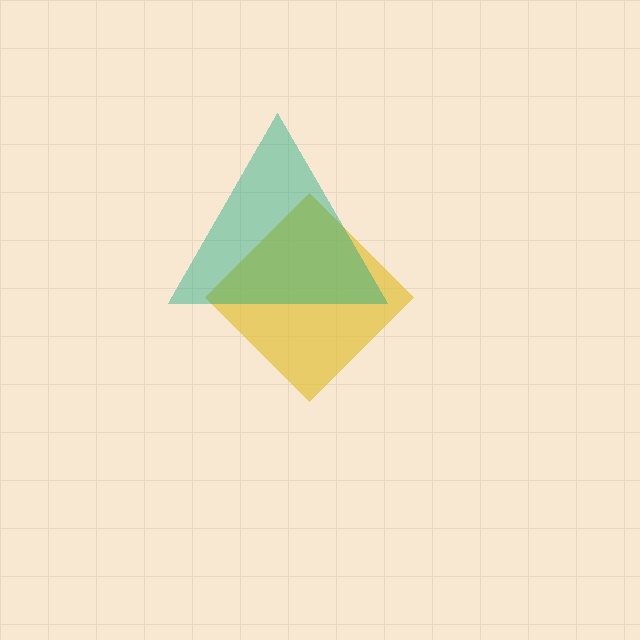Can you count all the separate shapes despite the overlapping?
Yes, there are 2 separate shapes.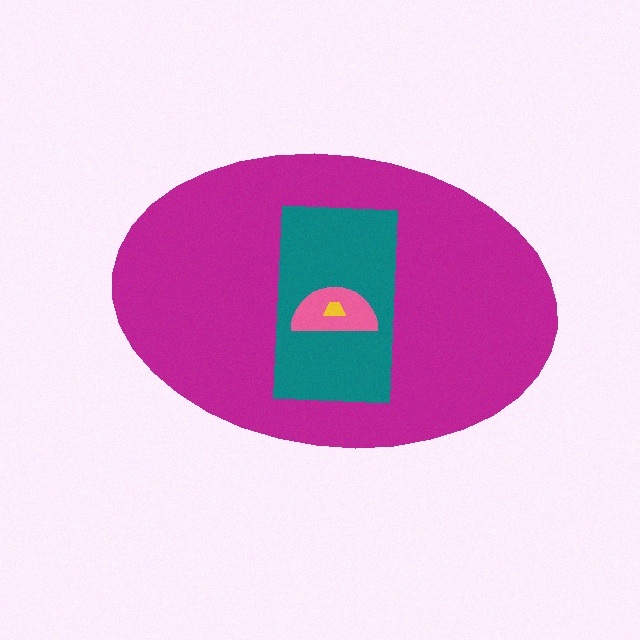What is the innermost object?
The yellow trapezoid.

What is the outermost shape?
The magenta ellipse.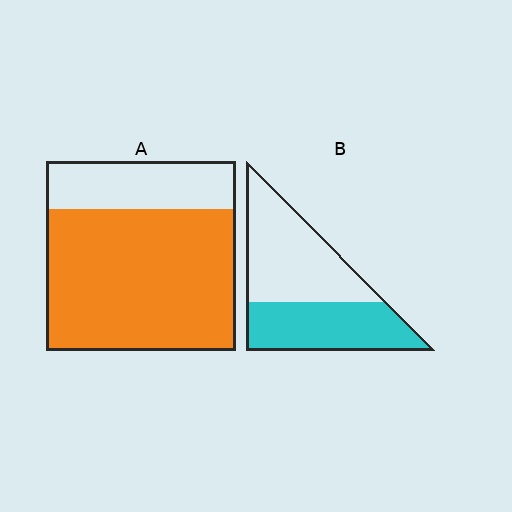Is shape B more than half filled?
No.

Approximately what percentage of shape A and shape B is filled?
A is approximately 75% and B is approximately 45%.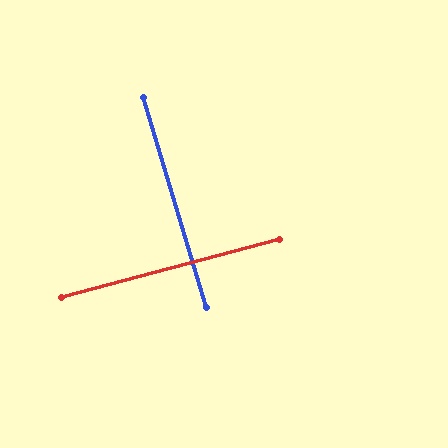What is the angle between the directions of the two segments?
Approximately 88 degrees.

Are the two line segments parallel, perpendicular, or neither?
Perpendicular — they meet at approximately 88°.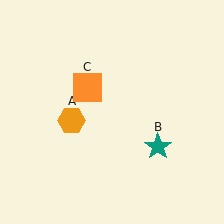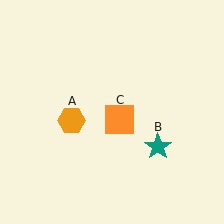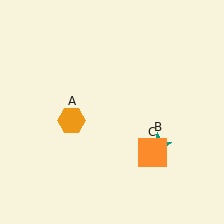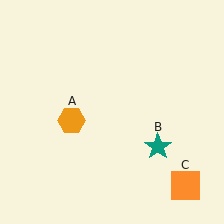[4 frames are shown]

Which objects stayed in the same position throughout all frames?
Orange hexagon (object A) and teal star (object B) remained stationary.